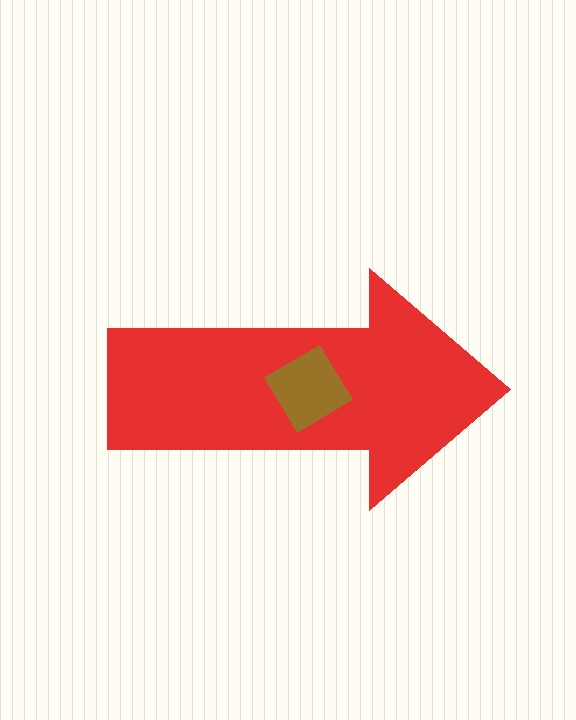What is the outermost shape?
The red arrow.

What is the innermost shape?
The brown diamond.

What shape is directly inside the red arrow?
The brown diamond.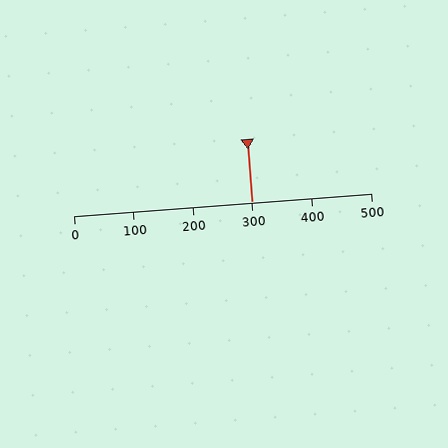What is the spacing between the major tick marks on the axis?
The major ticks are spaced 100 apart.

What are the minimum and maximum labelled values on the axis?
The axis runs from 0 to 500.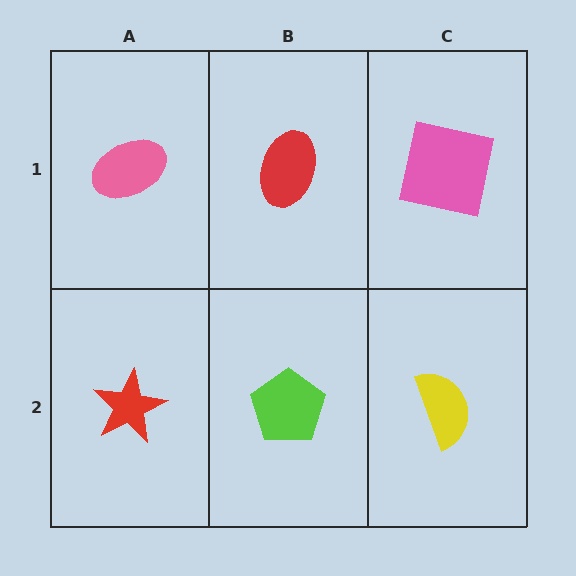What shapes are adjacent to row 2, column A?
A pink ellipse (row 1, column A), a lime pentagon (row 2, column B).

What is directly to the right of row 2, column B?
A yellow semicircle.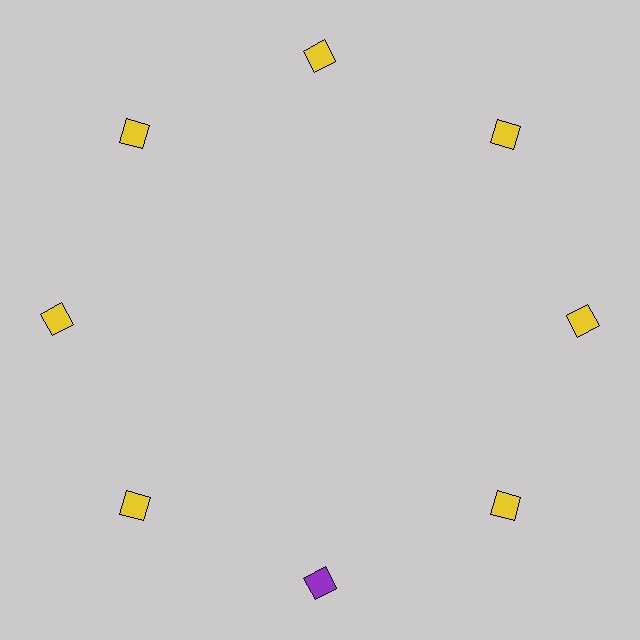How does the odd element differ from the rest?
It has a different color: purple instead of yellow.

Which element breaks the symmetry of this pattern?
The purple square at roughly the 6 o'clock position breaks the symmetry. All other shapes are yellow squares.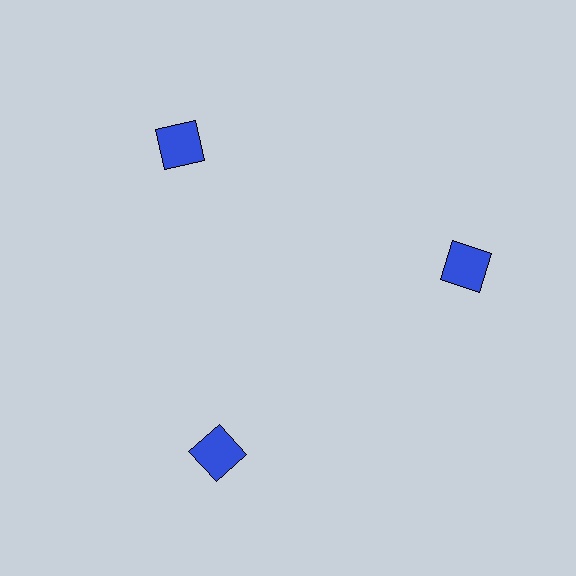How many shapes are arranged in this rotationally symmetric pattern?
There are 3 shapes, arranged in 3 groups of 1.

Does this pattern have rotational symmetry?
Yes, this pattern has 3-fold rotational symmetry. It looks the same after rotating 120 degrees around the center.